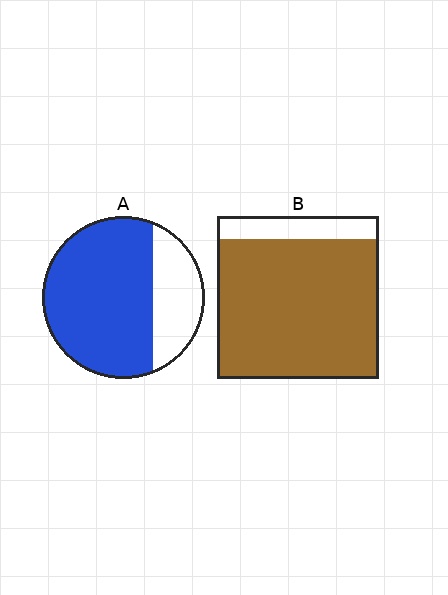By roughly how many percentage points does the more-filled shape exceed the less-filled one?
By roughly 15 percentage points (B over A).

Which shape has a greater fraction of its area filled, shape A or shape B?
Shape B.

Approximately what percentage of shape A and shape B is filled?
A is approximately 75% and B is approximately 85%.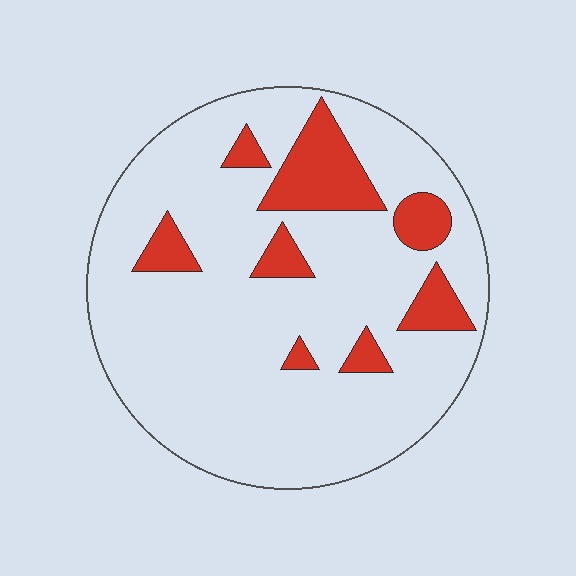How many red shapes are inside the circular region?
8.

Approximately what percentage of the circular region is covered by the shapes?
Approximately 15%.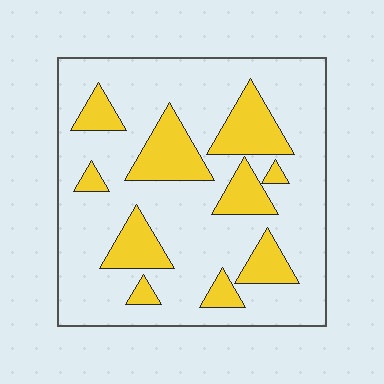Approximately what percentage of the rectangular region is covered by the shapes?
Approximately 25%.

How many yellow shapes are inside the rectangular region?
10.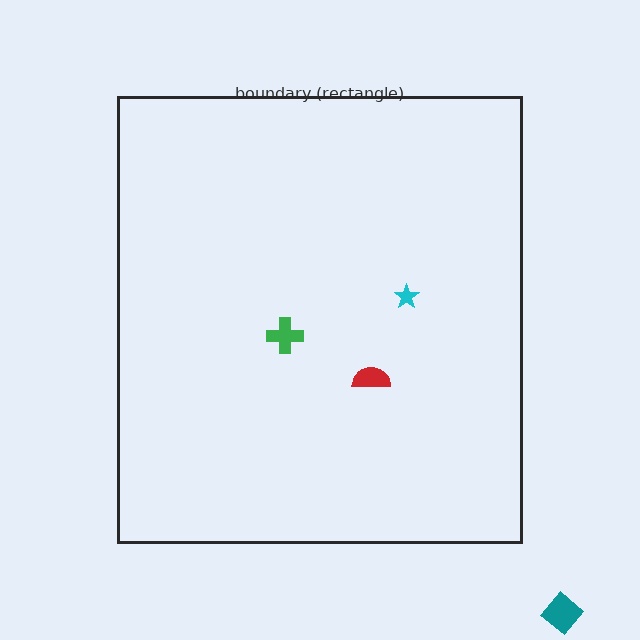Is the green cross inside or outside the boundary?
Inside.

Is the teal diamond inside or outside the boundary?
Outside.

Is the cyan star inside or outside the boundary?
Inside.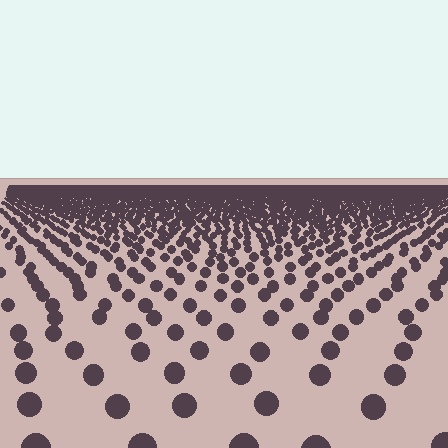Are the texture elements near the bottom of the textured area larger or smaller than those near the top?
Larger. Near the bottom, elements are closer to the viewer and appear at a bigger on-screen size.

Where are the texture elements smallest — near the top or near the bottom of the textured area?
Near the top.